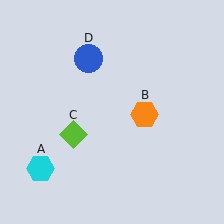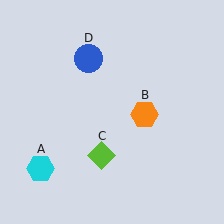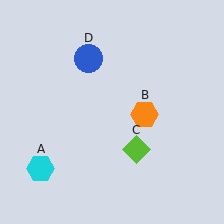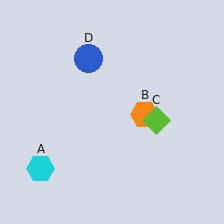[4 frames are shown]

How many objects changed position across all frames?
1 object changed position: lime diamond (object C).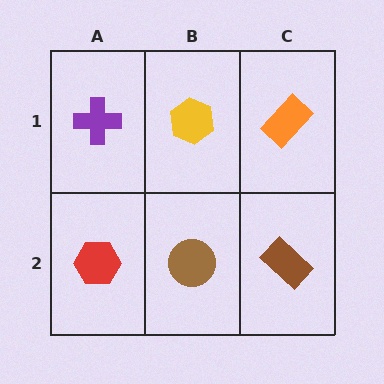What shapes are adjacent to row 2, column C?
An orange rectangle (row 1, column C), a brown circle (row 2, column B).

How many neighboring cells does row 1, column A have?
2.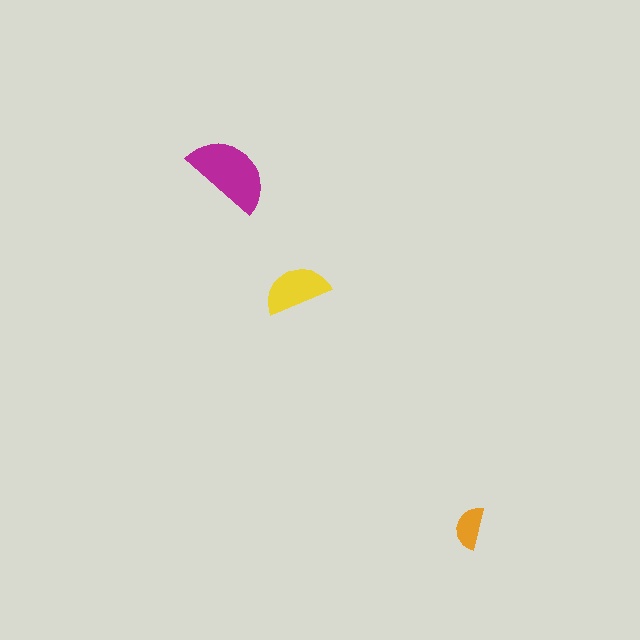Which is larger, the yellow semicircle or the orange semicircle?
The yellow one.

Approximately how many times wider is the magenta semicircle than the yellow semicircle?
About 1.5 times wider.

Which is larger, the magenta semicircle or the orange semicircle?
The magenta one.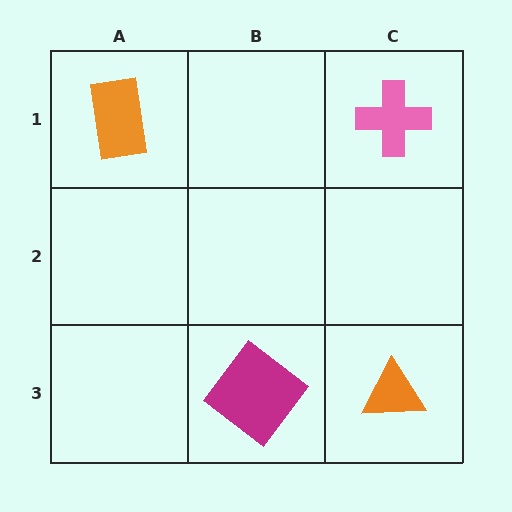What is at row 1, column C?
A pink cross.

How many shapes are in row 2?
0 shapes.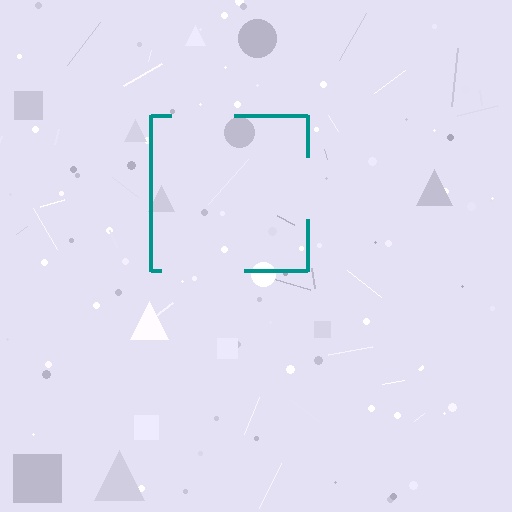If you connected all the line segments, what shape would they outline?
They would outline a square.